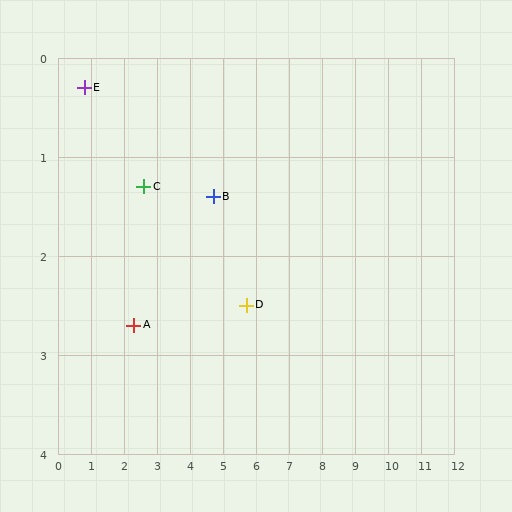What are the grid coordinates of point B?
Point B is at approximately (4.7, 1.4).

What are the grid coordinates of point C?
Point C is at approximately (2.6, 1.3).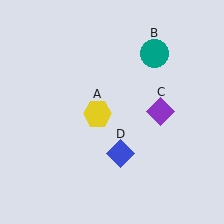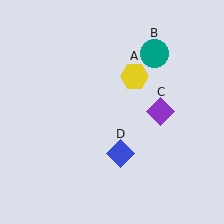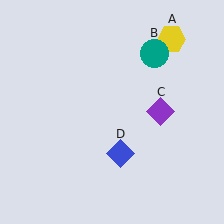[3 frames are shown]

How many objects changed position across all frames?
1 object changed position: yellow hexagon (object A).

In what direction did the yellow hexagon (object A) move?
The yellow hexagon (object A) moved up and to the right.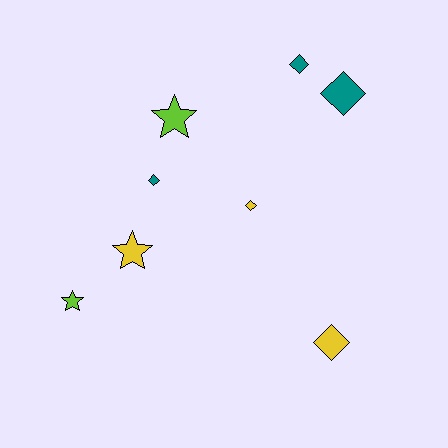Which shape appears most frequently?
Diamond, with 5 objects.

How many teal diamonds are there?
There are 3 teal diamonds.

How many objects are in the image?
There are 8 objects.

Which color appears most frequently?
Teal, with 3 objects.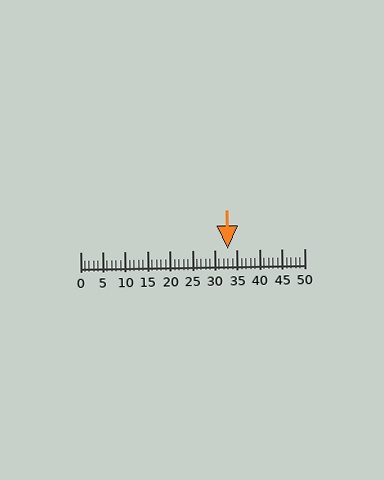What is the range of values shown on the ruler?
The ruler shows values from 0 to 50.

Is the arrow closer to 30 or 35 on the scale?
The arrow is closer to 35.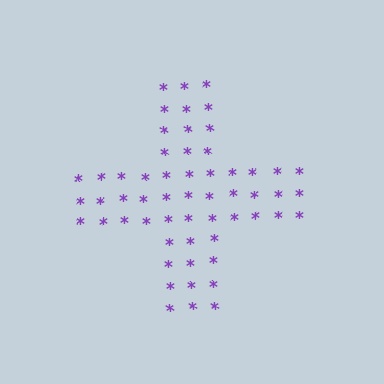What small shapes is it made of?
It is made of small asterisks.